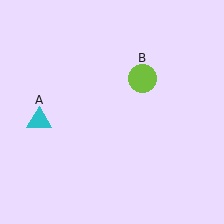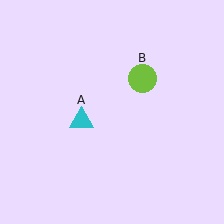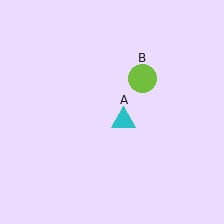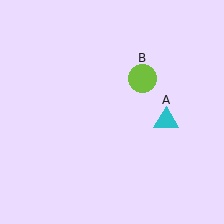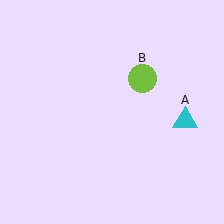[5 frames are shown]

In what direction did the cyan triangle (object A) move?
The cyan triangle (object A) moved right.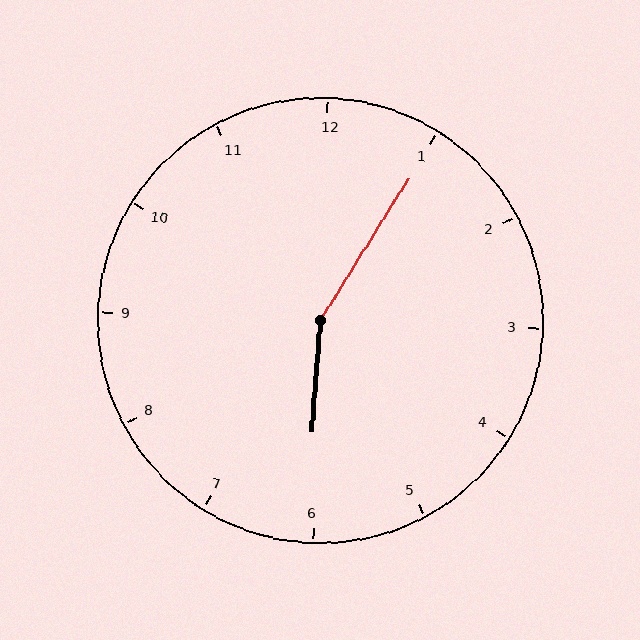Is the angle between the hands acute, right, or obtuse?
It is obtuse.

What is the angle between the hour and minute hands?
Approximately 152 degrees.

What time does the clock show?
6:05.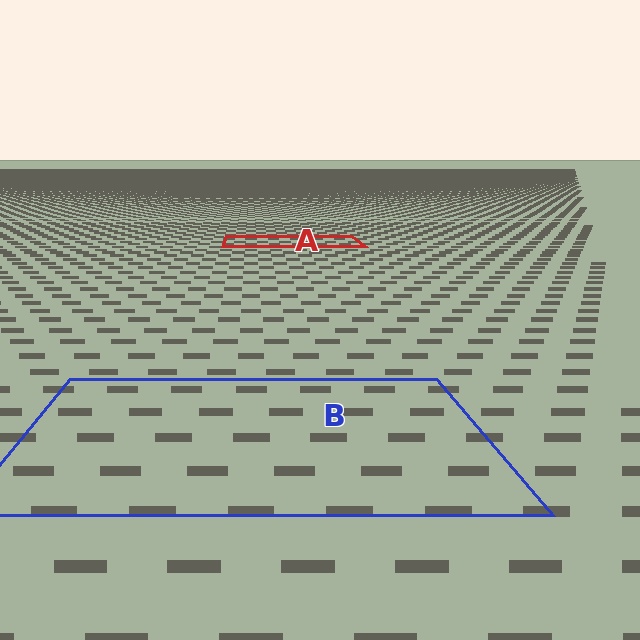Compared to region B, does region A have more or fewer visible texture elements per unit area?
Region A has more texture elements per unit area — they are packed more densely because it is farther away.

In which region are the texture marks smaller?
The texture marks are smaller in region A, because it is farther away.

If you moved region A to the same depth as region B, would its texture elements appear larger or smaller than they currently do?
They would appear larger. At a closer depth, the same texture elements are projected at a bigger on-screen size.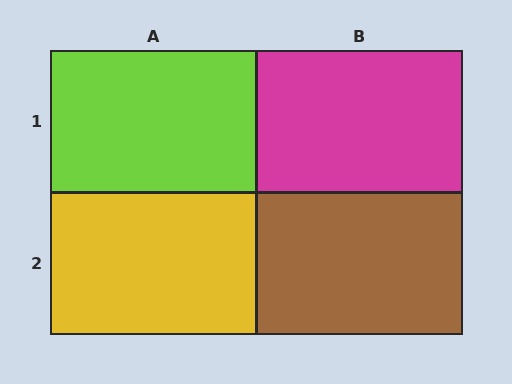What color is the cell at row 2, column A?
Yellow.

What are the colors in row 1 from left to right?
Lime, magenta.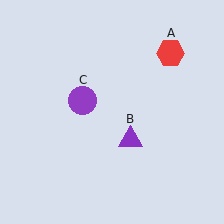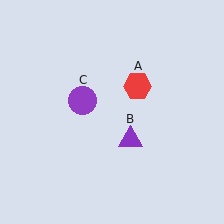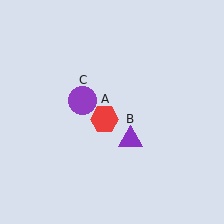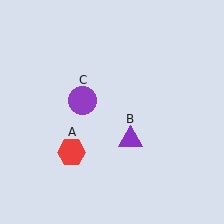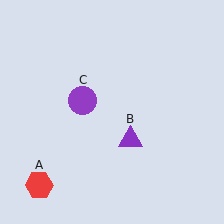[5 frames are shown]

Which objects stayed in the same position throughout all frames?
Purple triangle (object B) and purple circle (object C) remained stationary.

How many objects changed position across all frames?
1 object changed position: red hexagon (object A).